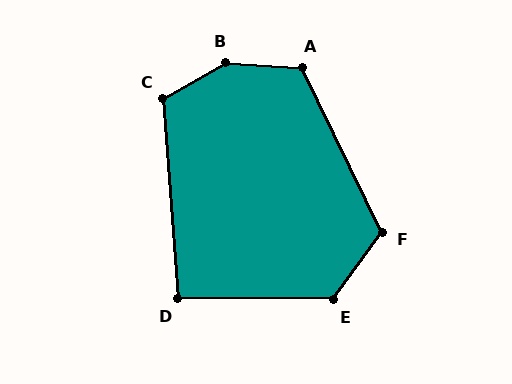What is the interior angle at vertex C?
Approximately 115 degrees (obtuse).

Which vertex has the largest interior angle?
B, at approximately 147 degrees.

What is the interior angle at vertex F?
Approximately 118 degrees (obtuse).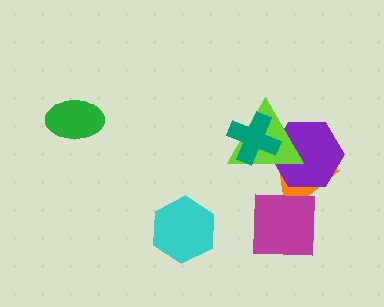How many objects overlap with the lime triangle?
3 objects overlap with the lime triangle.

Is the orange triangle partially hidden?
Yes, it is partially covered by another shape.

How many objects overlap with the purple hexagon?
3 objects overlap with the purple hexagon.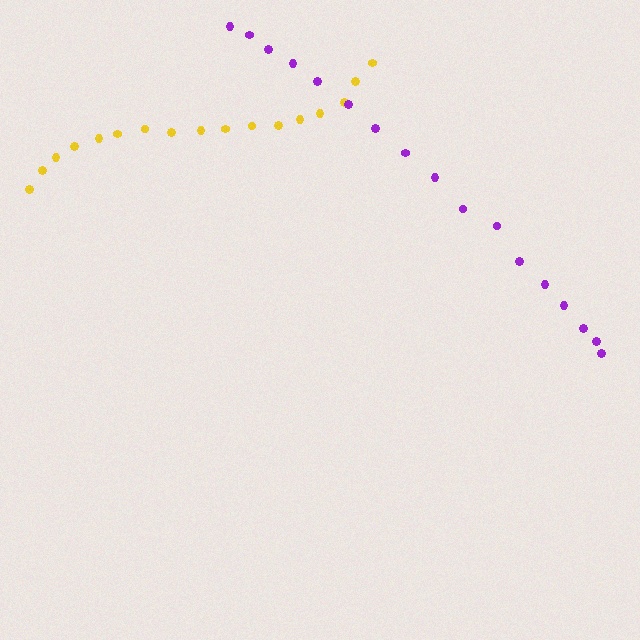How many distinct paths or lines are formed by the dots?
There are 2 distinct paths.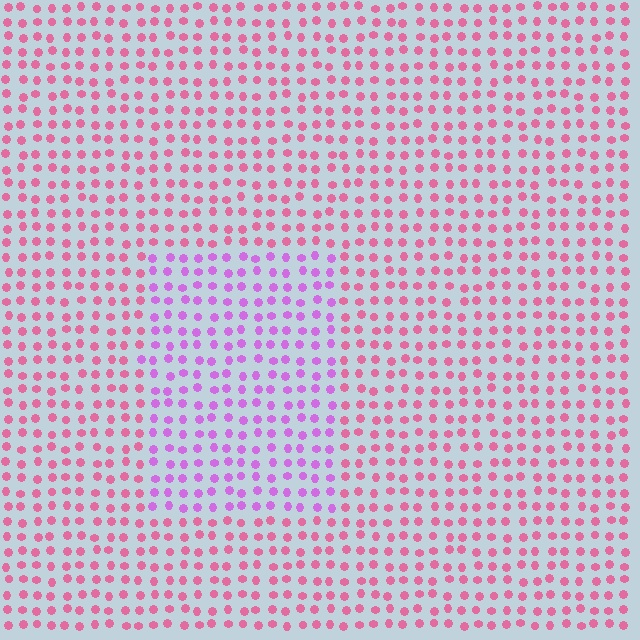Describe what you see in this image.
The image is filled with small pink elements in a uniform arrangement. A rectangle-shaped region is visible where the elements are tinted to a slightly different hue, forming a subtle color boundary.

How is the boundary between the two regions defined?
The boundary is defined purely by a slight shift in hue (about 43 degrees). Spacing, size, and orientation are identical on both sides.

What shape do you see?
I see a rectangle.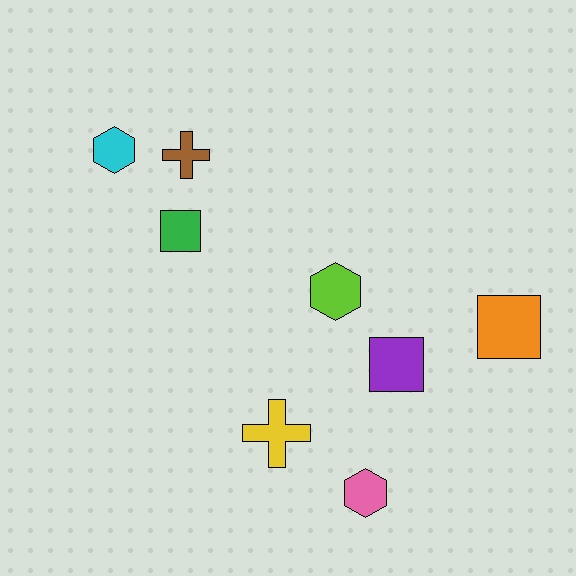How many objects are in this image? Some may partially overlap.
There are 8 objects.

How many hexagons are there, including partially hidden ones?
There are 3 hexagons.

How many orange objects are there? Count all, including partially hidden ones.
There is 1 orange object.